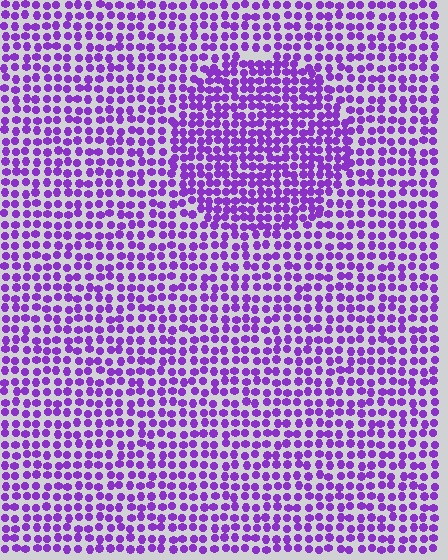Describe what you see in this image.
The image contains small purple elements arranged at two different densities. A circle-shaped region is visible where the elements are more densely packed than the surrounding area.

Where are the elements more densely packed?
The elements are more densely packed inside the circle boundary.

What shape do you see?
I see a circle.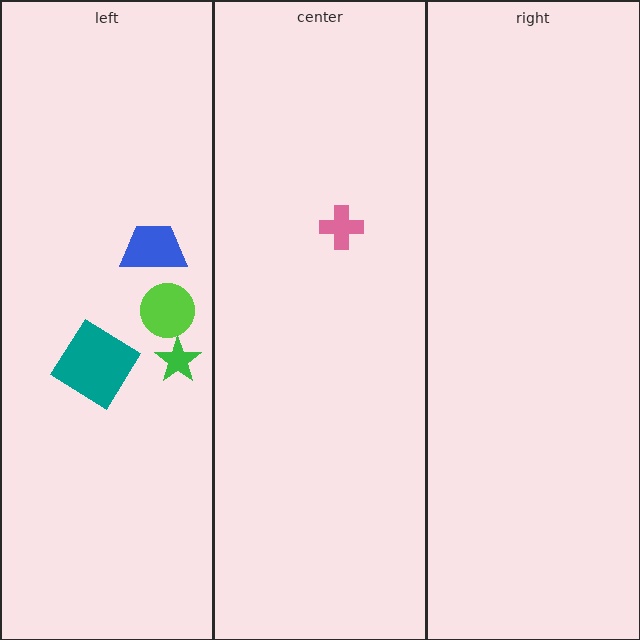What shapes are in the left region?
The lime circle, the green star, the teal diamond, the blue trapezoid.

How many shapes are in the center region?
1.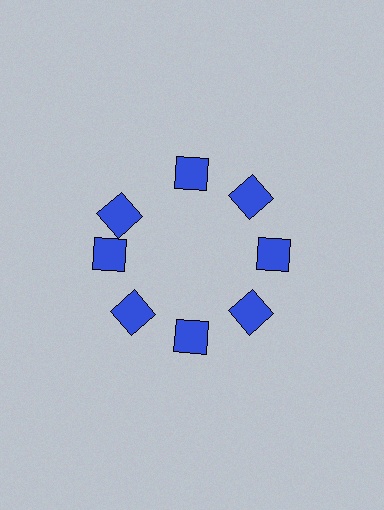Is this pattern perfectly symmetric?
No. The 8 blue diamonds are arranged in a ring, but one element near the 10 o'clock position is rotated out of alignment along the ring, breaking the 8-fold rotational symmetry.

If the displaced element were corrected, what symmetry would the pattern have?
It would have 8-fold rotational symmetry — the pattern would map onto itself every 45 degrees.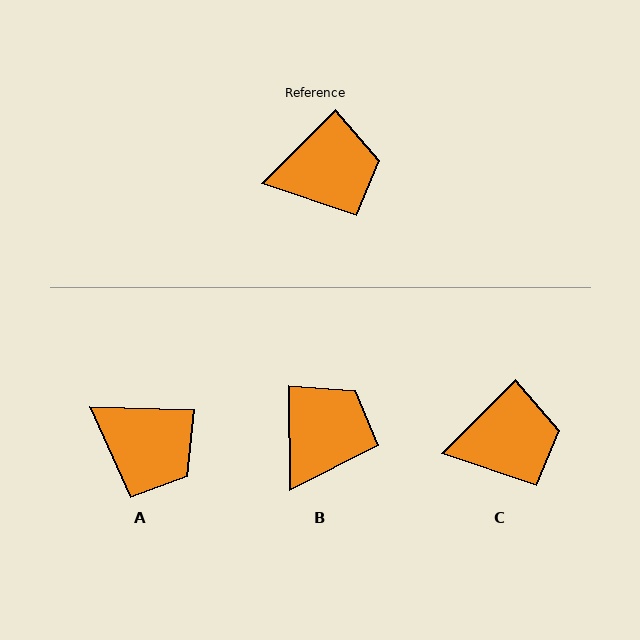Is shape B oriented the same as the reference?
No, it is off by about 45 degrees.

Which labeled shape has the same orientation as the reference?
C.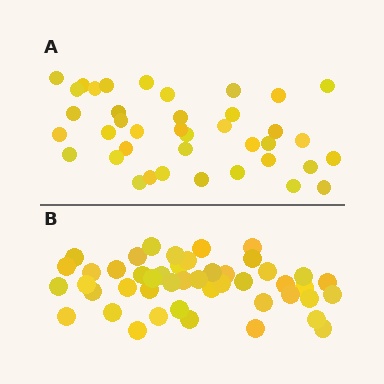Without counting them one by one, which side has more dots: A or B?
Region B (the bottom region) has more dots.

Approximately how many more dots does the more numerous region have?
Region B has roughly 8 or so more dots than region A.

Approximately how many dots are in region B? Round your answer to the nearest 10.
About 50 dots. (The exact count is 46, which rounds to 50.)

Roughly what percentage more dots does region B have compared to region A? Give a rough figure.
About 20% more.